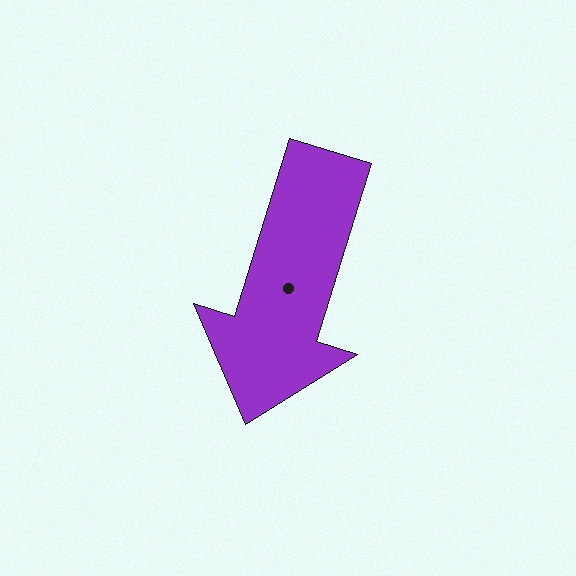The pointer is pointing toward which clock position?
Roughly 7 o'clock.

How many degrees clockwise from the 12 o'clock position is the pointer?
Approximately 197 degrees.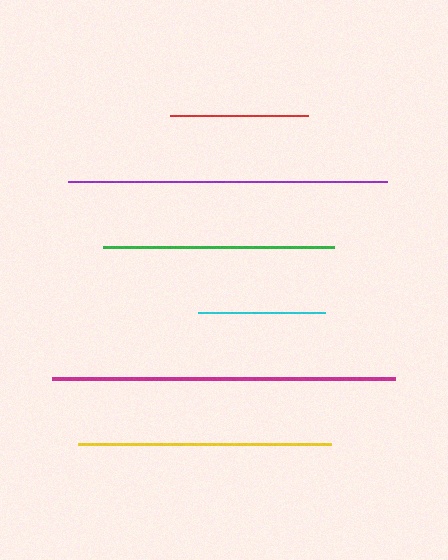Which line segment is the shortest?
The cyan line is the shortest at approximately 127 pixels.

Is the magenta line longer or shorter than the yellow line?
The magenta line is longer than the yellow line.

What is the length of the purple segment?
The purple segment is approximately 319 pixels long.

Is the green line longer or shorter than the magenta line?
The magenta line is longer than the green line.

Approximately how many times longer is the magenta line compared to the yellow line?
The magenta line is approximately 1.4 times the length of the yellow line.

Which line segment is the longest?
The magenta line is the longest at approximately 343 pixels.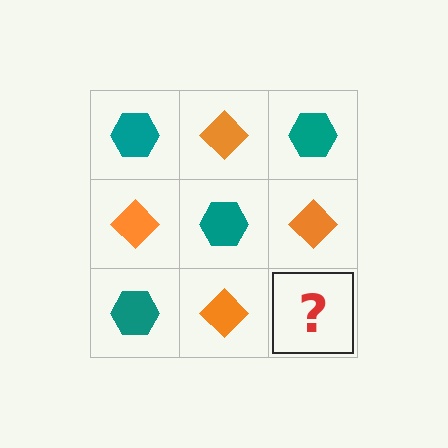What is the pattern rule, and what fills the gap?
The rule is that it alternates teal hexagon and orange diamond in a checkerboard pattern. The gap should be filled with a teal hexagon.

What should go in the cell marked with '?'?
The missing cell should contain a teal hexagon.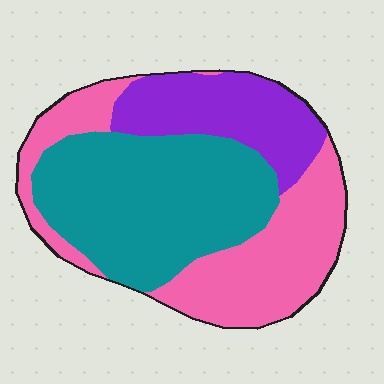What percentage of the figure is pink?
Pink covers about 35% of the figure.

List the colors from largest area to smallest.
From largest to smallest: teal, pink, purple.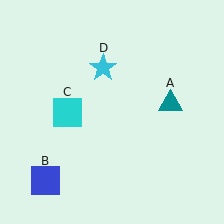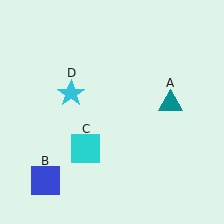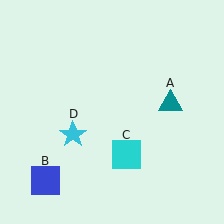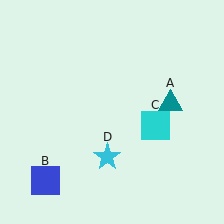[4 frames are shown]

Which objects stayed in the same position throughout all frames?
Teal triangle (object A) and blue square (object B) remained stationary.